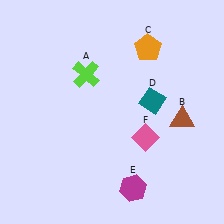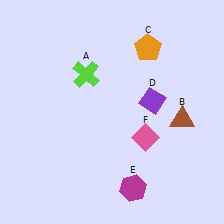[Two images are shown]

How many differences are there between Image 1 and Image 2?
There is 1 difference between the two images.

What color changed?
The diamond (D) changed from teal in Image 1 to purple in Image 2.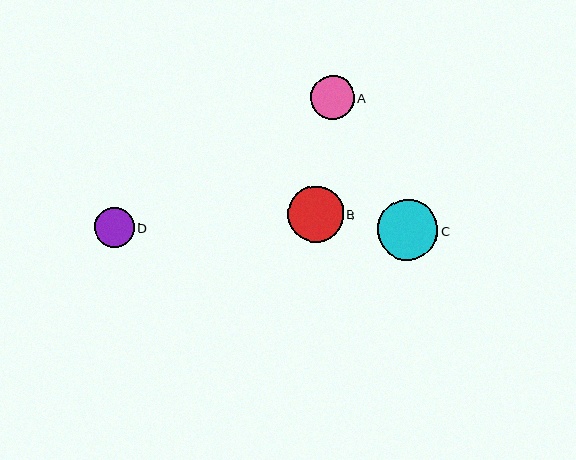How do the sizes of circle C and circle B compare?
Circle C and circle B are approximately the same size.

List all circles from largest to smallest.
From largest to smallest: C, B, A, D.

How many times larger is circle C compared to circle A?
Circle C is approximately 1.4 times the size of circle A.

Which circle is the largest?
Circle C is the largest with a size of approximately 61 pixels.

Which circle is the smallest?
Circle D is the smallest with a size of approximately 40 pixels.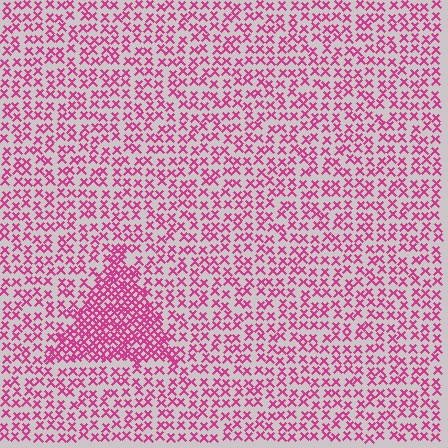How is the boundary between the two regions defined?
The boundary is defined by a change in element density (approximately 2.3x ratio). All elements are the same color, size, and shape.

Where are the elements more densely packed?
The elements are more densely packed inside the triangle boundary.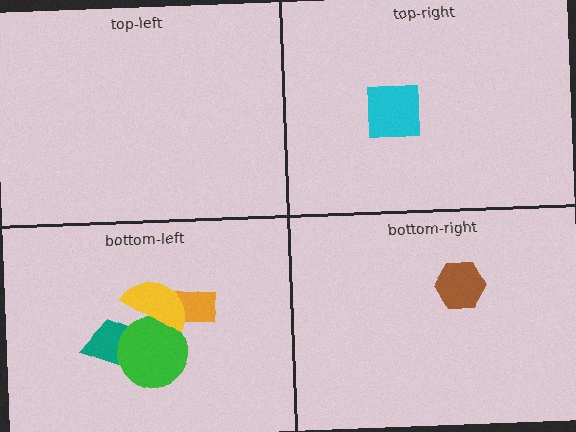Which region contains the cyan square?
The top-right region.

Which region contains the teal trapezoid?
The bottom-left region.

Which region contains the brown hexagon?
The bottom-right region.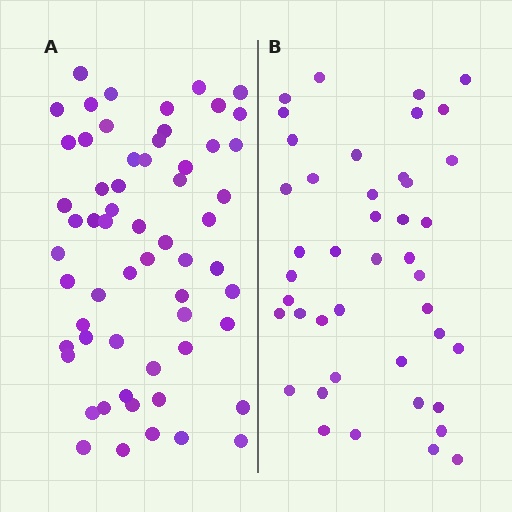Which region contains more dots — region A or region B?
Region A (the left region) has more dots.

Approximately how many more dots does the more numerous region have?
Region A has approximately 15 more dots than region B.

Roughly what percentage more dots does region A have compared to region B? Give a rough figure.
About 40% more.